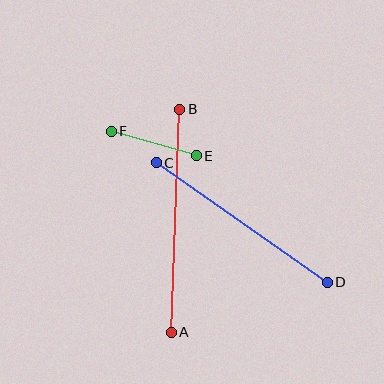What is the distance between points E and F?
The distance is approximately 89 pixels.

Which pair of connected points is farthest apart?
Points A and B are farthest apart.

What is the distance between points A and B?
The distance is approximately 223 pixels.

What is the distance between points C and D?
The distance is approximately 208 pixels.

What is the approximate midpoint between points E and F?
The midpoint is at approximately (154, 144) pixels.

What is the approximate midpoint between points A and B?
The midpoint is at approximately (175, 221) pixels.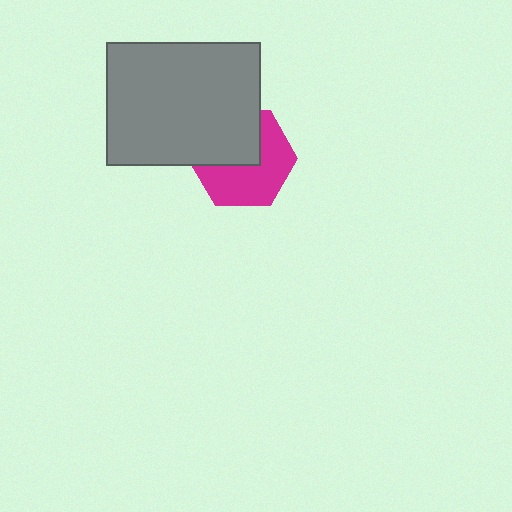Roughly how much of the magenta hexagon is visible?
About half of it is visible (roughly 57%).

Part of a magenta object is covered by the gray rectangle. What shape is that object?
It is a hexagon.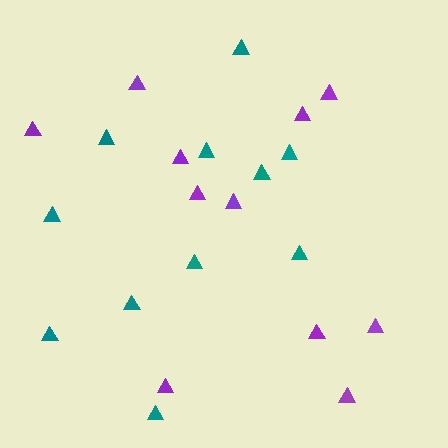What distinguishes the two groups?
There are 2 groups: one group of purple triangles (11) and one group of teal triangles (11).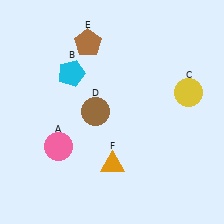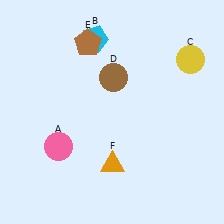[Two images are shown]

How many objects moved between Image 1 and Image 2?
3 objects moved between the two images.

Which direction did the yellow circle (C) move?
The yellow circle (C) moved up.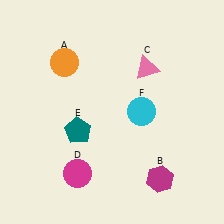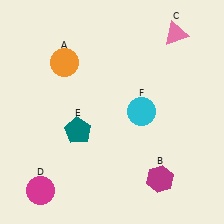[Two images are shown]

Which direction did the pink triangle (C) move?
The pink triangle (C) moved up.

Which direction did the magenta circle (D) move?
The magenta circle (D) moved left.